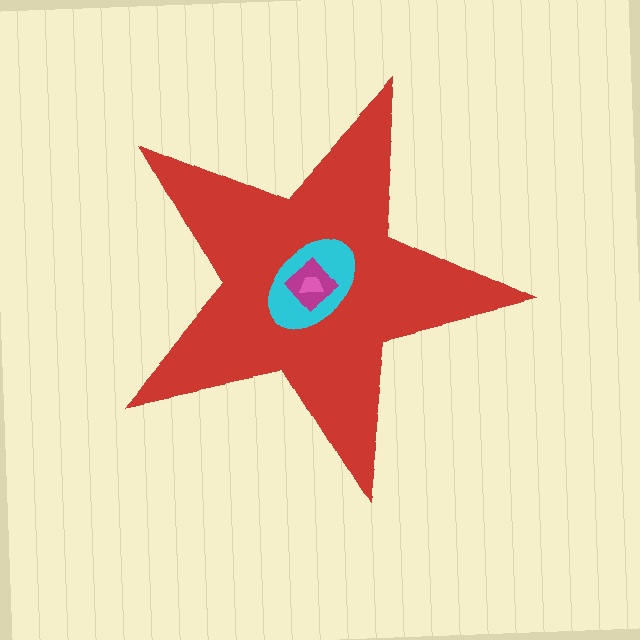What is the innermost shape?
The pink trapezoid.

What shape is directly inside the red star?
The cyan ellipse.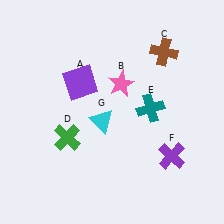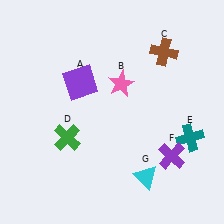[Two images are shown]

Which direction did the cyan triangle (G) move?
The cyan triangle (G) moved down.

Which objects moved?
The objects that moved are: the teal cross (E), the cyan triangle (G).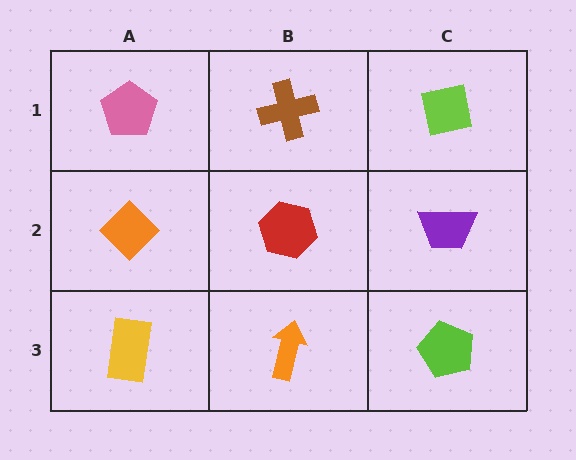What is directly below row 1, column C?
A purple trapezoid.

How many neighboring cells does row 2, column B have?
4.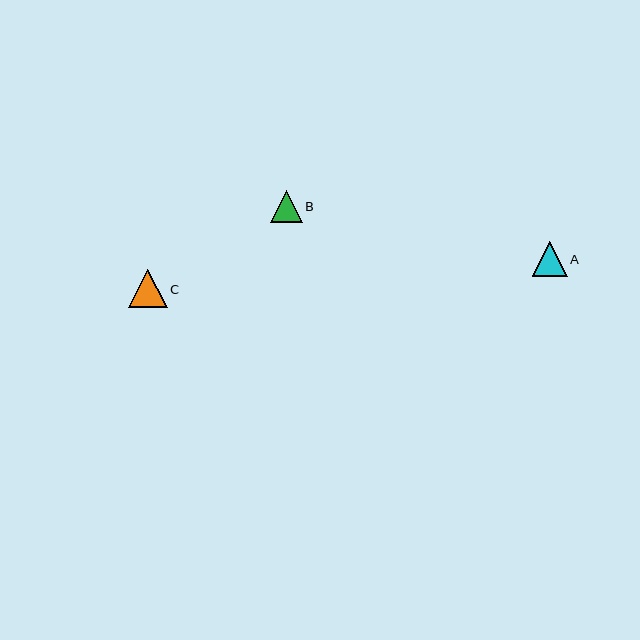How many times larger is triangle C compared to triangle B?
Triangle C is approximately 1.2 times the size of triangle B.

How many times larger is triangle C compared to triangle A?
Triangle C is approximately 1.1 times the size of triangle A.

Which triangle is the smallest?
Triangle B is the smallest with a size of approximately 32 pixels.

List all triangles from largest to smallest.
From largest to smallest: C, A, B.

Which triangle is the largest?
Triangle C is the largest with a size of approximately 38 pixels.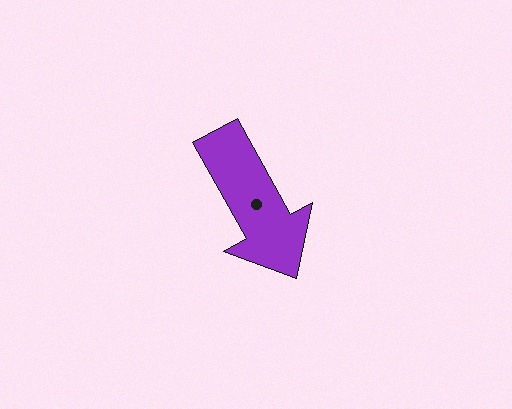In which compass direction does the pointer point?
Southeast.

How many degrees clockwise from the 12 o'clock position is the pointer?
Approximately 151 degrees.